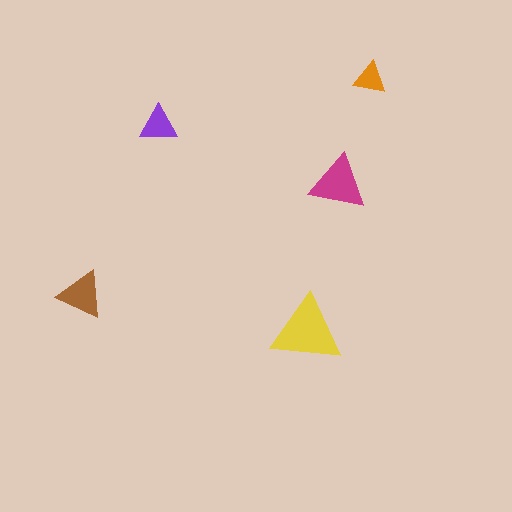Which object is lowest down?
The yellow triangle is bottommost.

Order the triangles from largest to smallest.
the yellow one, the magenta one, the brown one, the purple one, the orange one.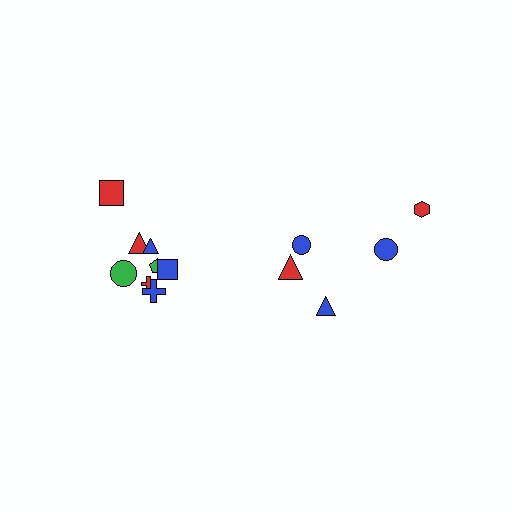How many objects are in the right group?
There are 5 objects.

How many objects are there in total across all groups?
There are 13 objects.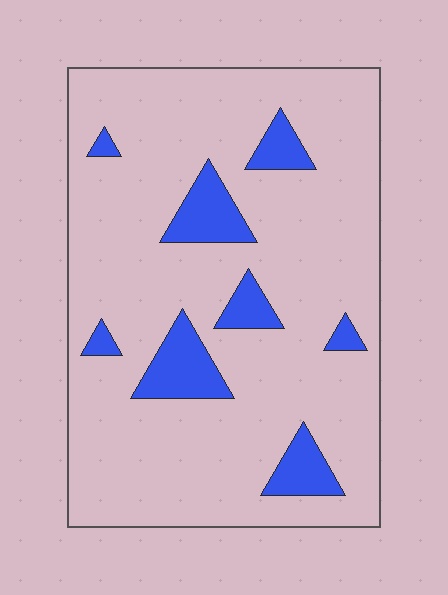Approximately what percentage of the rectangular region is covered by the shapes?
Approximately 15%.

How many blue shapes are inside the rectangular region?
8.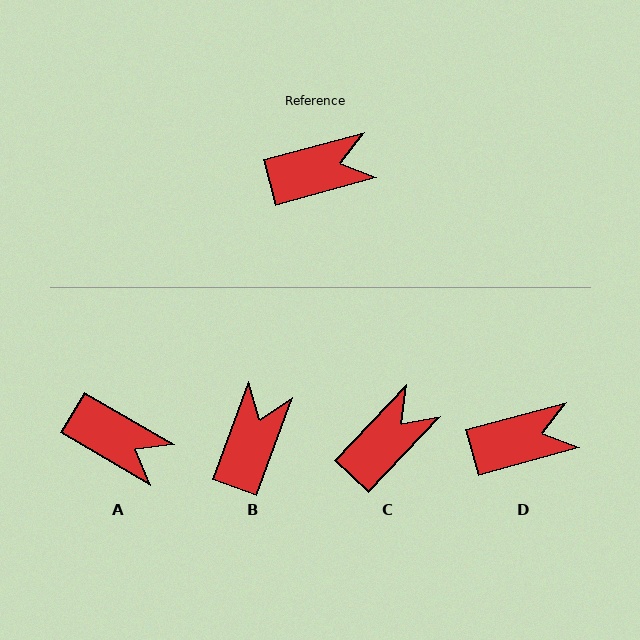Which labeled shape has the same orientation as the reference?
D.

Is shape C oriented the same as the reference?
No, it is off by about 31 degrees.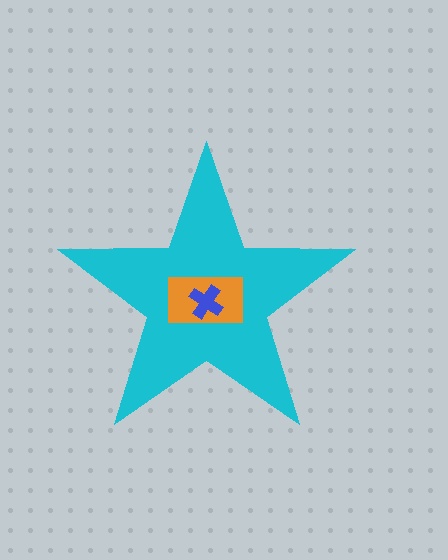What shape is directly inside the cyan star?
The orange rectangle.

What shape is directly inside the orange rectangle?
The blue cross.